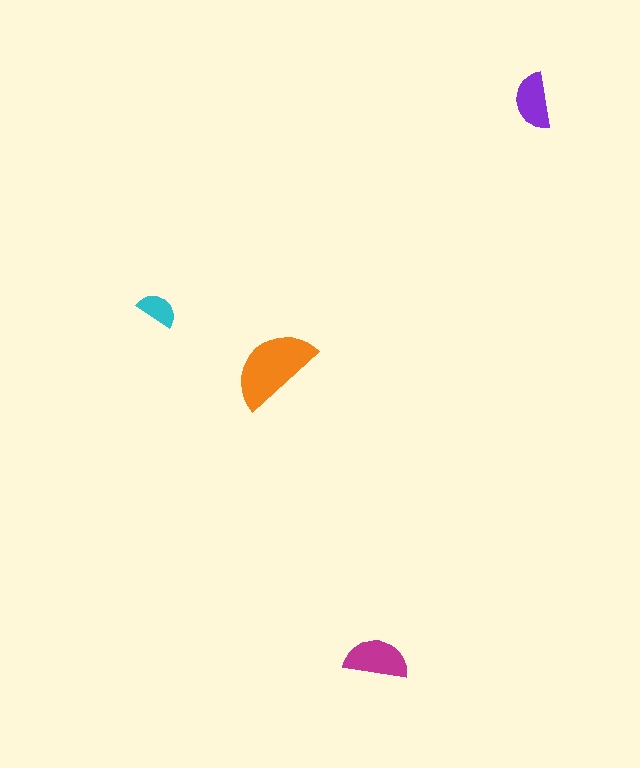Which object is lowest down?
The magenta semicircle is bottommost.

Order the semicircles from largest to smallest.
the orange one, the magenta one, the purple one, the cyan one.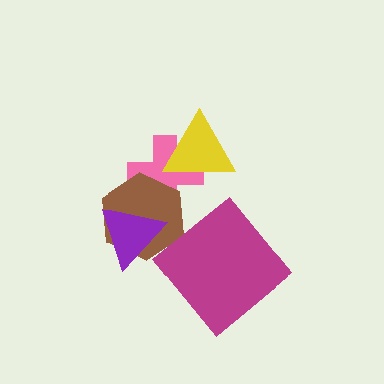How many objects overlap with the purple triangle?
1 object overlaps with the purple triangle.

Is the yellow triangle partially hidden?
No, no other shape covers it.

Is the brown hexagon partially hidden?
Yes, it is partially covered by another shape.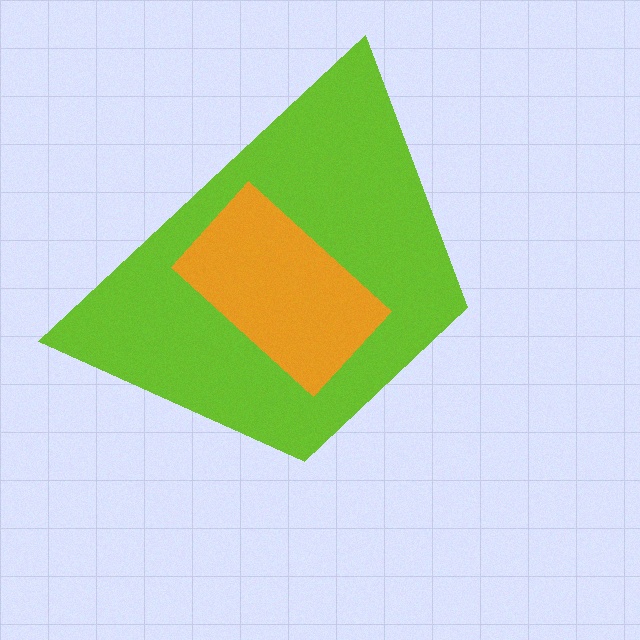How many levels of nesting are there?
2.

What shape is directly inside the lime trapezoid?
The orange rectangle.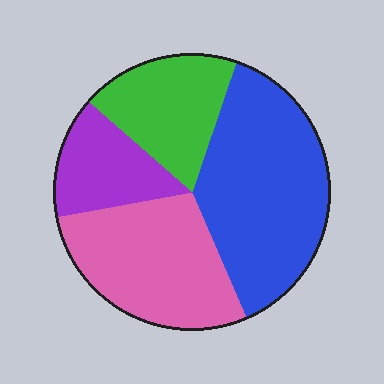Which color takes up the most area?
Blue, at roughly 40%.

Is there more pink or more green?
Pink.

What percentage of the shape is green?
Green covers 19% of the shape.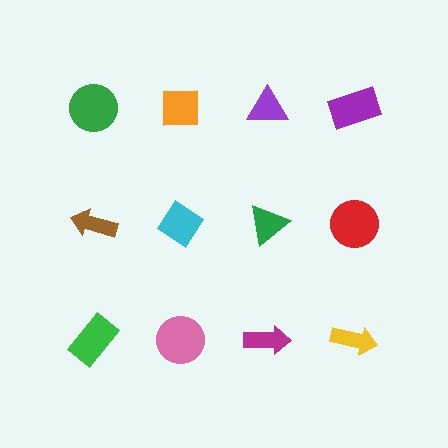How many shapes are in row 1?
4 shapes.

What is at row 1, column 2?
An orange square.